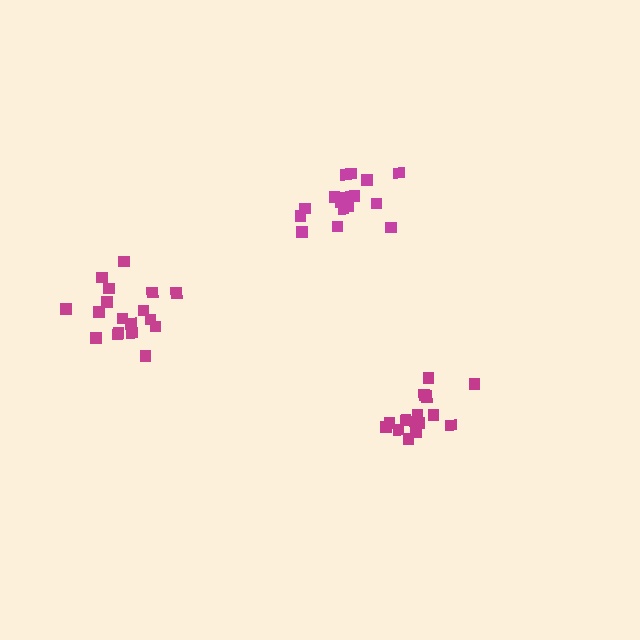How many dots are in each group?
Group 1: 18 dots, Group 2: 16 dots, Group 3: 16 dots (50 total).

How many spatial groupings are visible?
There are 3 spatial groupings.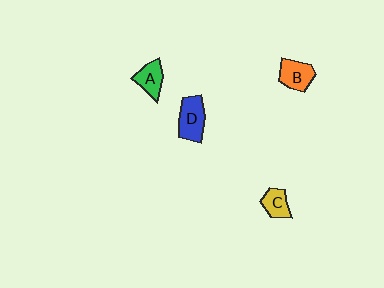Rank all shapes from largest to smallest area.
From largest to smallest: D (blue), B (orange), A (green), C (yellow).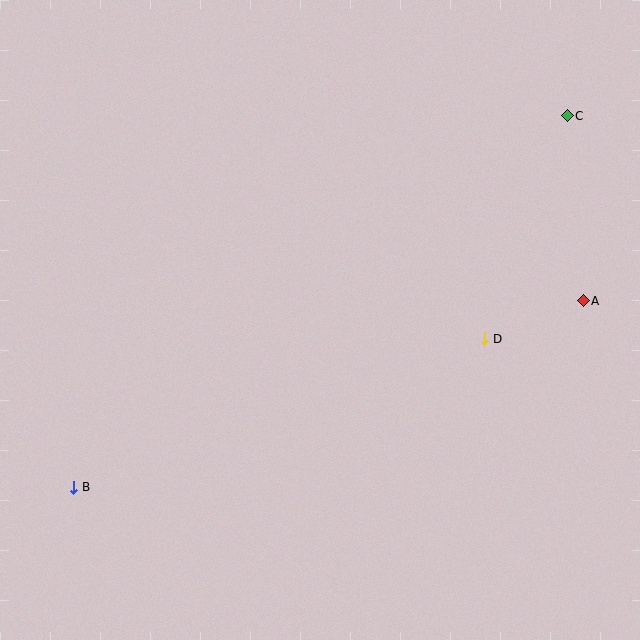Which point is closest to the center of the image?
Point D at (485, 339) is closest to the center.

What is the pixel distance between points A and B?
The distance between A and B is 543 pixels.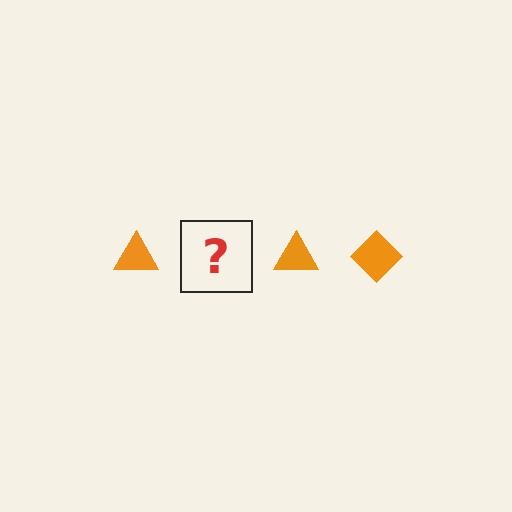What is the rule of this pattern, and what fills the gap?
The rule is that the pattern cycles through triangle, diamond shapes in orange. The gap should be filled with an orange diamond.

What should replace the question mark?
The question mark should be replaced with an orange diamond.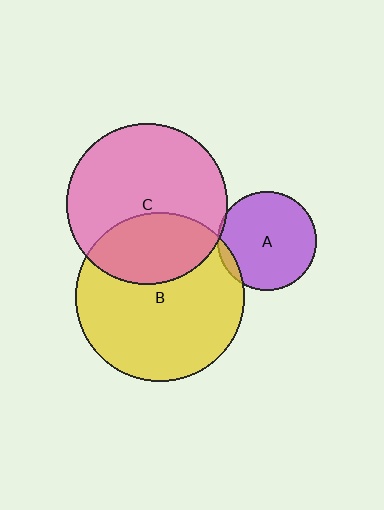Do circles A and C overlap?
Yes.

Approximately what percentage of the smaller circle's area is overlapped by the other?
Approximately 5%.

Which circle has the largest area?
Circle B (yellow).